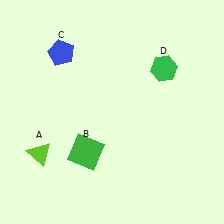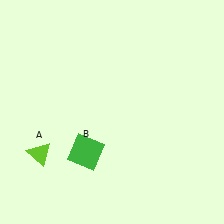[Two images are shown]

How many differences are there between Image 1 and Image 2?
There are 2 differences between the two images.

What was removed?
The green hexagon (D), the blue pentagon (C) were removed in Image 2.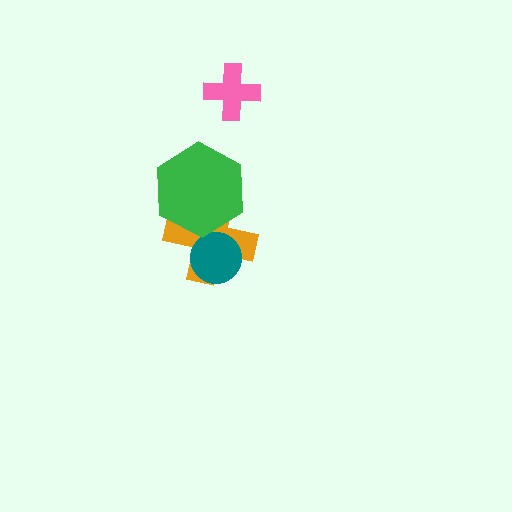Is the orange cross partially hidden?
Yes, it is partially covered by another shape.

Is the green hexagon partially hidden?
No, no other shape covers it.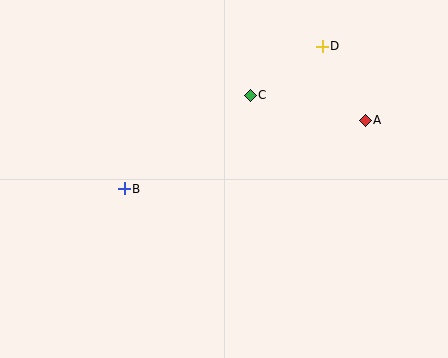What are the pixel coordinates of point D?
Point D is at (322, 46).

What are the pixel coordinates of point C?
Point C is at (250, 95).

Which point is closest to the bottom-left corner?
Point B is closest to the bottom-left corner.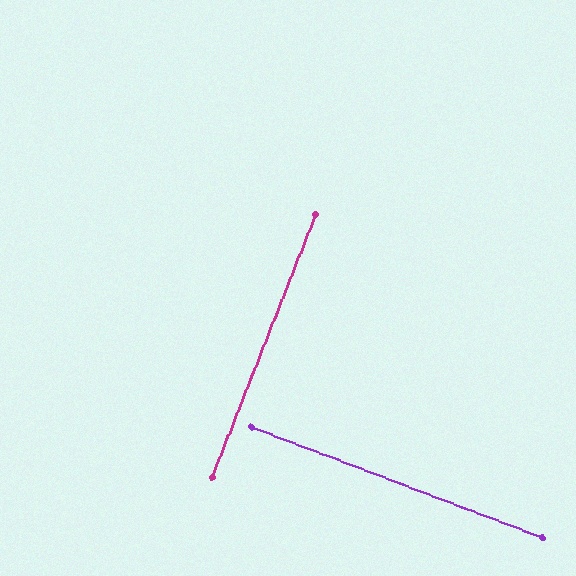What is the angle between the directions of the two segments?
Approximately 89 degrees.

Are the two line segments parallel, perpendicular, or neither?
Perpendicular — they meet at approximately 89°.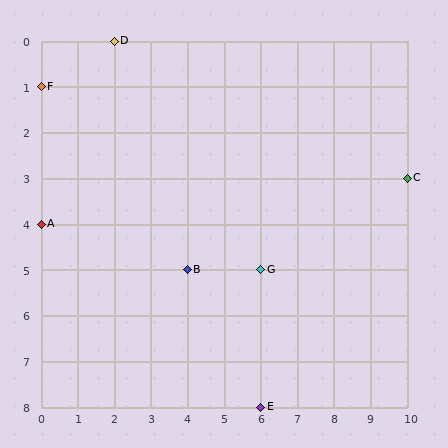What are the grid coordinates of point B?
Point B is at grid coordinates (4, 5).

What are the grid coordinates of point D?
Point D is at grid coordinates (2, 0).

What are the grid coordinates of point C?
Point C is at grid coordinates (10, 3).